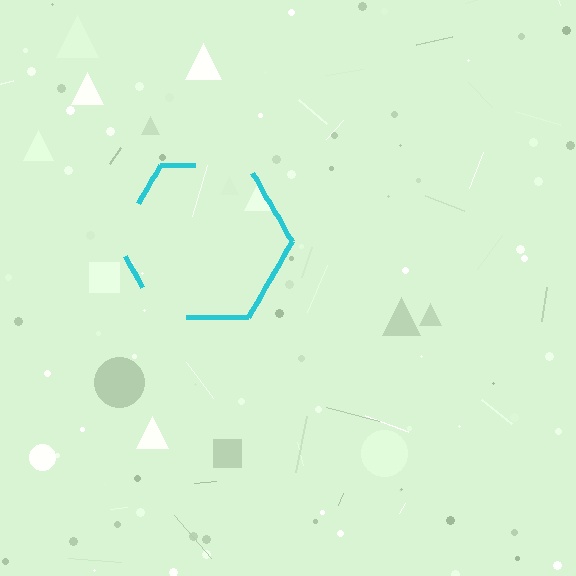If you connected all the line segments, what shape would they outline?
They would outline a hexagon.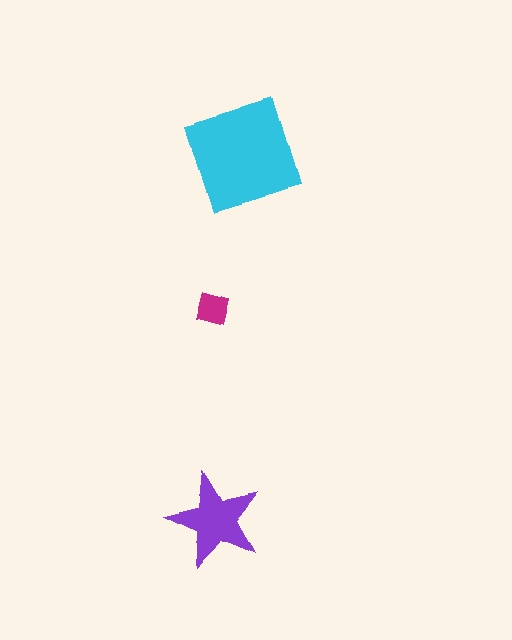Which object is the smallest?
The magenta square.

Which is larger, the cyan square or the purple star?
The cyan square.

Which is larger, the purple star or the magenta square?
The purple star.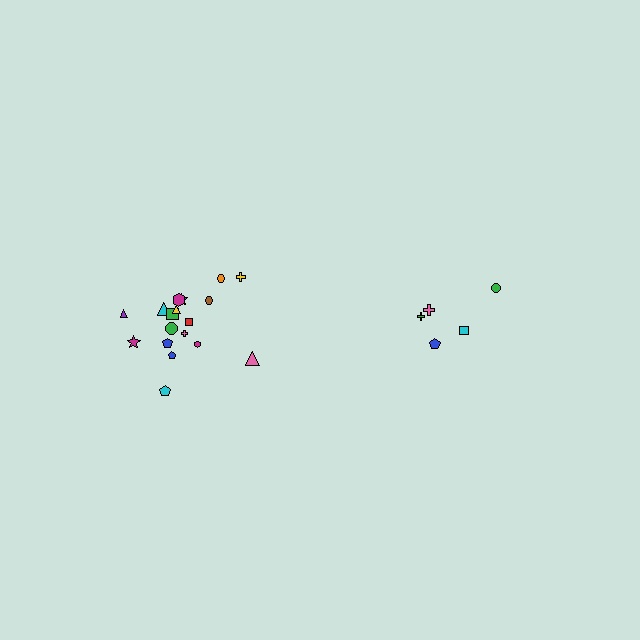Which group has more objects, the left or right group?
The left group.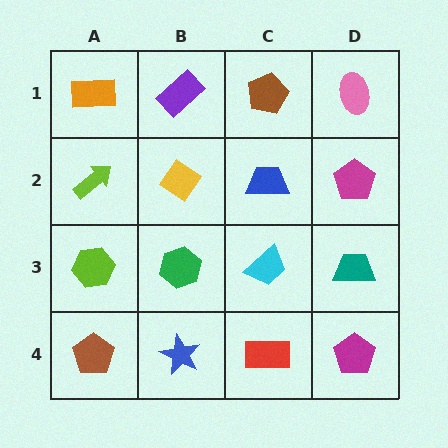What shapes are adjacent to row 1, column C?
A blue trapezoid (row 2, column C), a purple rectangle (row 1, column B), a pink ellipse (row 1, column D).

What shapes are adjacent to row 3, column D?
A magenta pentagon (row 2, column D), a magenta pentagon (row 4, column D), a cyan trapezoid (row 3, column C).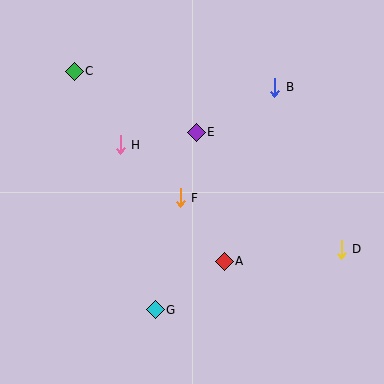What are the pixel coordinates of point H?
Point H is at (120, 145).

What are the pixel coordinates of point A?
Point A is at (224, 261).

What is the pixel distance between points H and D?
The distance between H and D is 244 pixels.